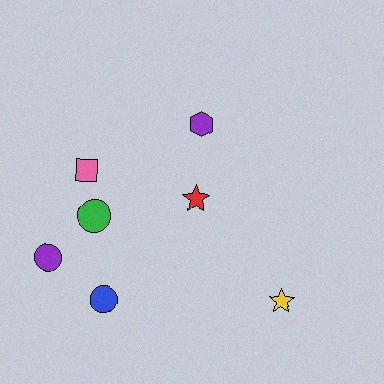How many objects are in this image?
There are 7 objects.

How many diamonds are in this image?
There are no diamonds.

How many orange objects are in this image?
There are no orange objects.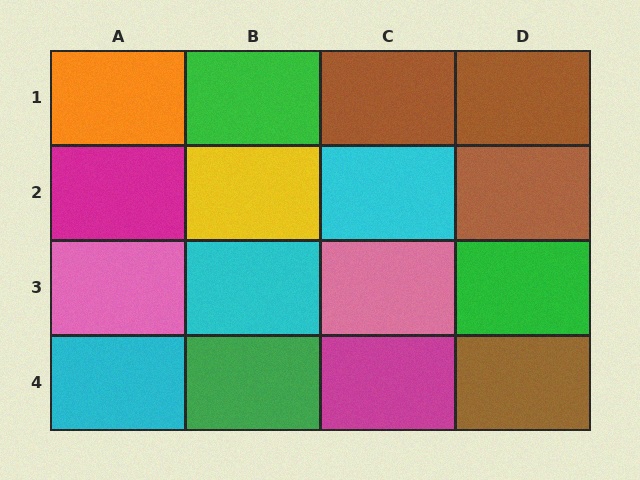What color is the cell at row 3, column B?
Cyan.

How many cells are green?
3 cells are green.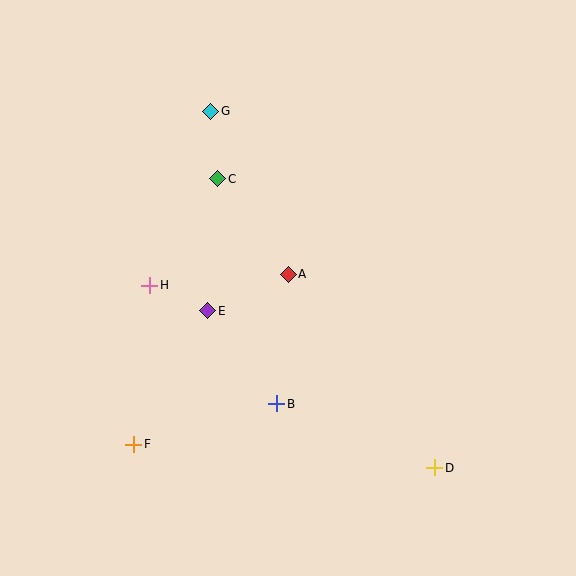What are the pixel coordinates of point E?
Point E is at (208, 311).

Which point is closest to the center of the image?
Point A at (288, 274) is closest to the center.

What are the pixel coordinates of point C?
Point C is at (218, 179).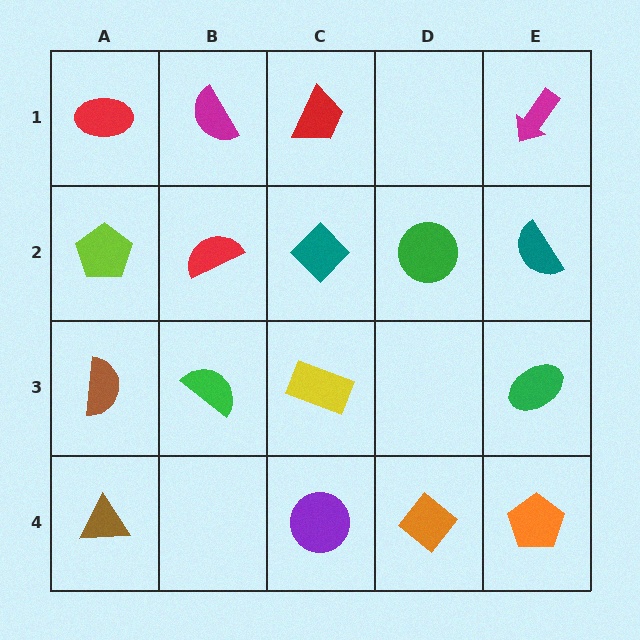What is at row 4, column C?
A purple circle.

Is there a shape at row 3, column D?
No, that cell is empty.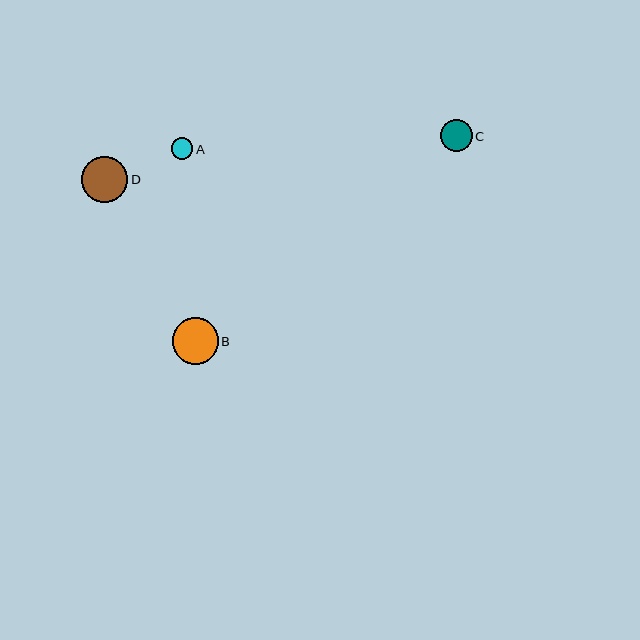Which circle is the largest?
Circle B is the largest with a size of approximately 46 pixels.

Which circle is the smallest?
Circle A is the smallest with a size of approximately 22 pixels.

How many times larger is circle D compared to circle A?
Circle D is approximately 2.1 times the size of circle A.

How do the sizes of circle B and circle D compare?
Circle B and circle D are approximately the same size.